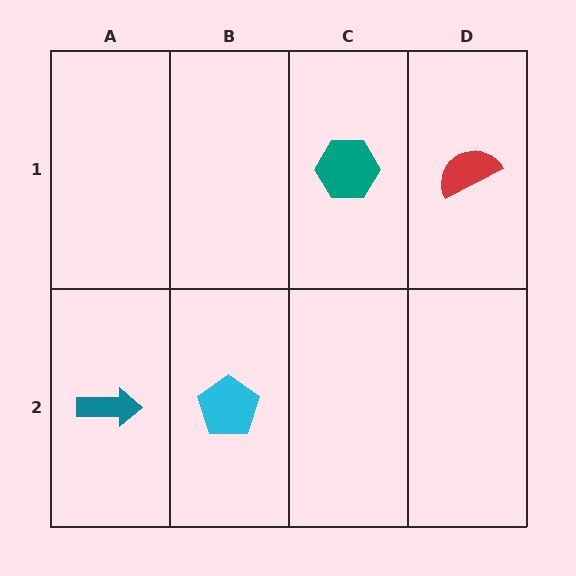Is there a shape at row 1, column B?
No, that cell is empty.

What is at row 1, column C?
A teal hexagon.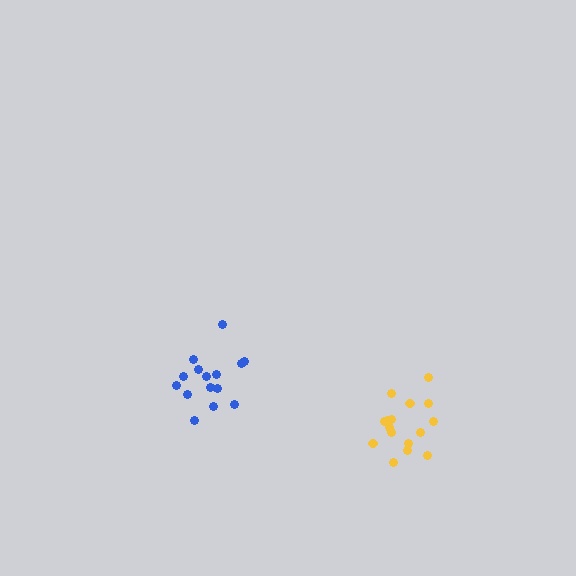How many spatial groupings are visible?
There are 2 spatial groupings.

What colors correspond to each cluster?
The clusters are colored: blue, yellow.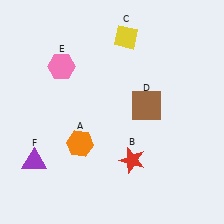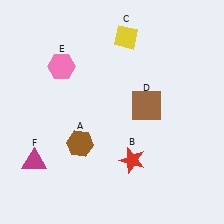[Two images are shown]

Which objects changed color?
A changed from orange to brown. F changed from purple to magenta.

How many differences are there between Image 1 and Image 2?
There are 2 differences between the two images.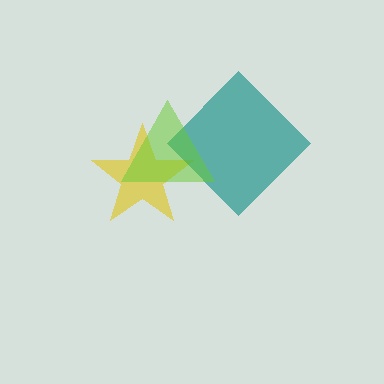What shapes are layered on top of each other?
The layered shapes are: a yellow star, a teal diamond, a lime triangle.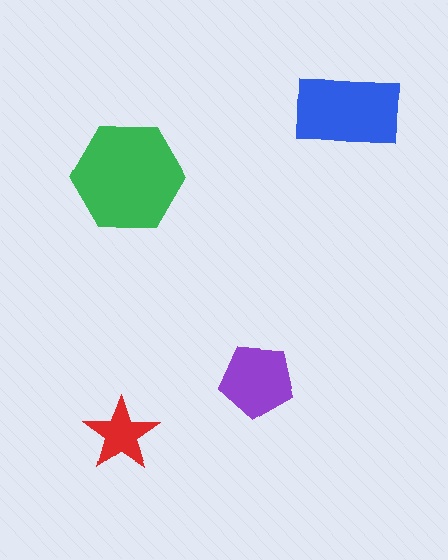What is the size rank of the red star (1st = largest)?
4th.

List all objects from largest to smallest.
The green hexagon, the blue rectangle, the purple pentagon, the red star.